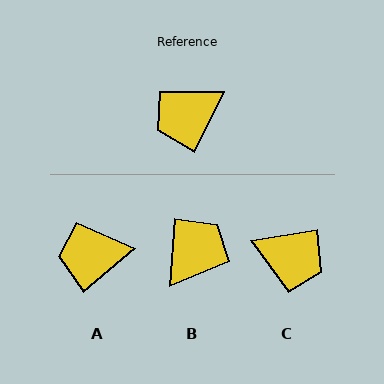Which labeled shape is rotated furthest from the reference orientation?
B, about 157 degrees away.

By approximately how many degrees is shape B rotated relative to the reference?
Approximately 157 degrees clockwise.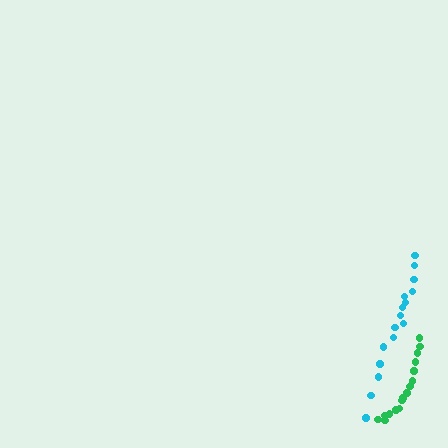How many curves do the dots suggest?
There are 2 distinct paths.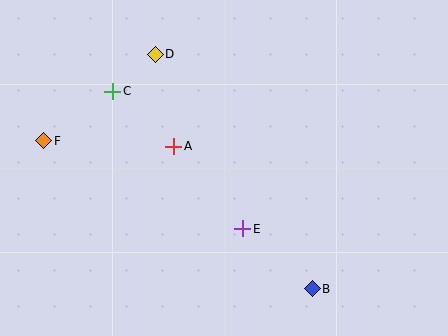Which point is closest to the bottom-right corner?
Point B is closest to the bottom-right corner.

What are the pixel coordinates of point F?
Point F is at (44, 141).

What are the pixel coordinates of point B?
Point B is at (312, 289).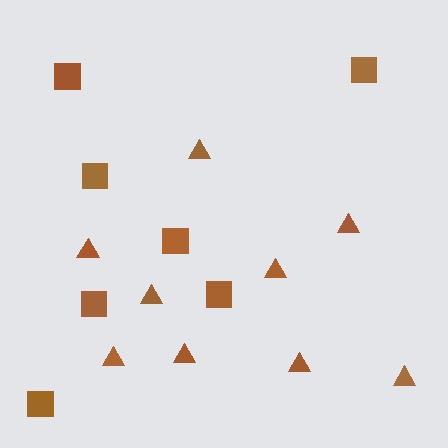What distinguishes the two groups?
There are 2 groups: one group of squares (7) and one group of triangles (9).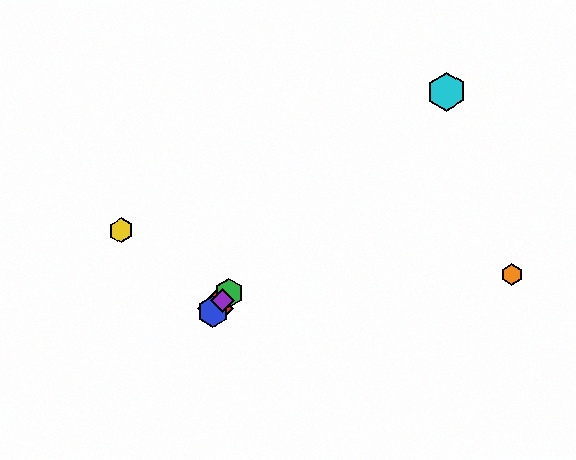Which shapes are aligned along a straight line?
The red diamond, the blue hexagon, the green hexagon, the purple diamond are aligned along a straight line.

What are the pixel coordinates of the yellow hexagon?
The yellow hexagon is at (121, 230).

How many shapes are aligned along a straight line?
4 shapes (the red diamond, the blue hexagon, the green hexagon, the purple diamond) are aligned along a straight line.